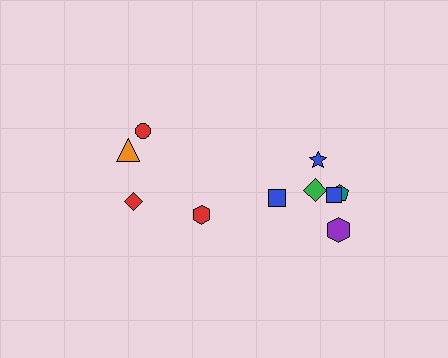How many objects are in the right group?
There are 6 objects.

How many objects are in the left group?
There are 4 objects.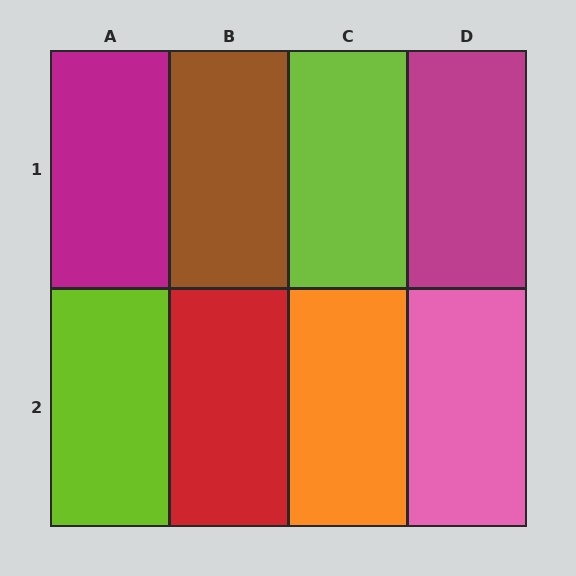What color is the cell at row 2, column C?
Orange.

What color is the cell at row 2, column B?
Red.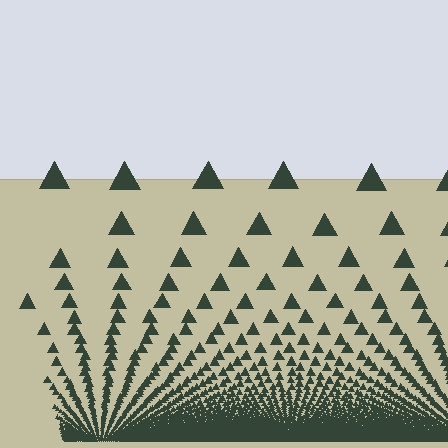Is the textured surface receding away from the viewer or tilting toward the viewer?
The surface appears to tilt toward the viewer. Texture elements get larger and sparser toward the top.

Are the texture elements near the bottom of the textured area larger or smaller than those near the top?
Smaller. The gradient is inverted — elements near the bottom are smaller and denser.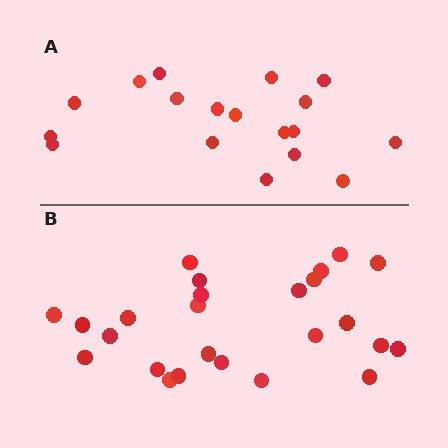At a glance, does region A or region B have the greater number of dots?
Region B (the bottom region) has more dots.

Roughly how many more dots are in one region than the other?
Region B has roughly 8 or so more dots than region A.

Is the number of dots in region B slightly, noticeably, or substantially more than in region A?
Region B has noticeably more, but not dramatically so. The ratio is roughly 1.4 to 1.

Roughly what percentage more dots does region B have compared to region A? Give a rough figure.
About 40% more.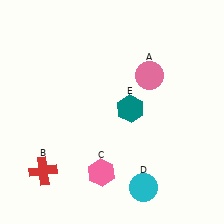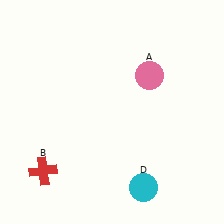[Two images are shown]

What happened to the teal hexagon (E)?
The teal hexagon (E) was removed in Image 2. It was in the top-right area of Image 1.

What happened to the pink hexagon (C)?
The pink hexagon (C) was removed in Image 2. It was in the bottom-left area of Image 1.